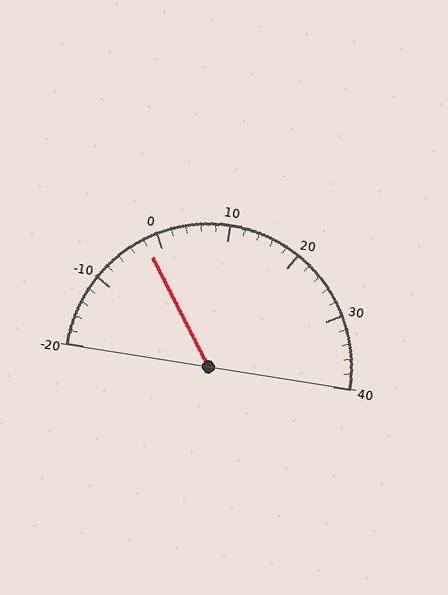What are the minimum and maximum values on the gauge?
The gauge ranges from -20 to 40.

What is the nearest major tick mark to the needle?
The nearest major tick mark is 0.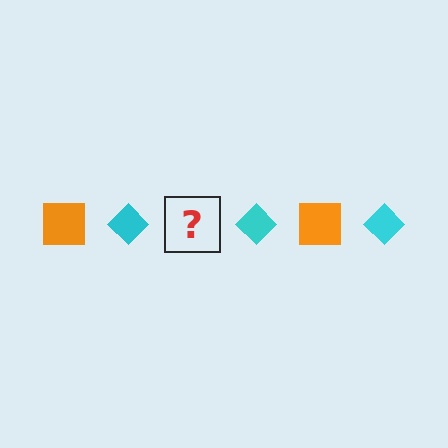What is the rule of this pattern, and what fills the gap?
The rule is that the pattern alternates between orange square and cyan diamond. The gap should be filled with an orange square.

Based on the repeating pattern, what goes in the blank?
The blank should be an orange square.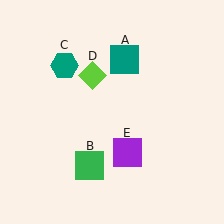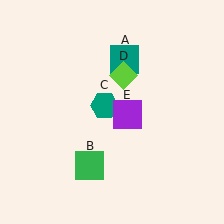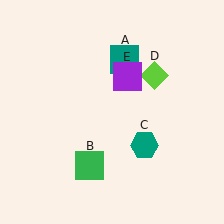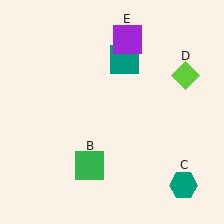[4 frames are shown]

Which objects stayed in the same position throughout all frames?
Teal square (object A) and green square (object B) remained stationary.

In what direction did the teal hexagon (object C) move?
The teal hexagon (object C) moved down and to the right.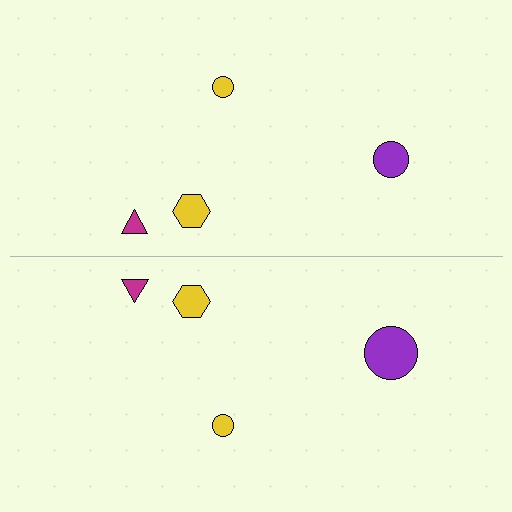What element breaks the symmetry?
The purple circle on the bottom side has a different size than its mirror counterpart.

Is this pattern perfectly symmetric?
No, the pattern is not perfectly symmetric. The purple circle on the bottom side has a different size than its mirror counterpart.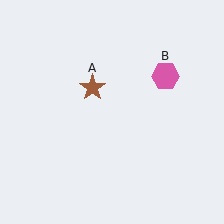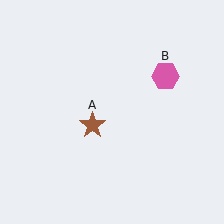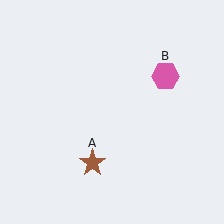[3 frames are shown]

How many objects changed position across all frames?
1 object changed position: brown star (object A).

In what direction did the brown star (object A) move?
The brown star (object A) moved down.